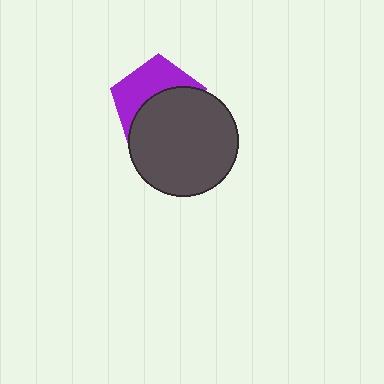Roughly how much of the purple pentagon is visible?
A small part of it is visible (roughly 44%).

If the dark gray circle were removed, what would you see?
You would see the complete purple pentagon.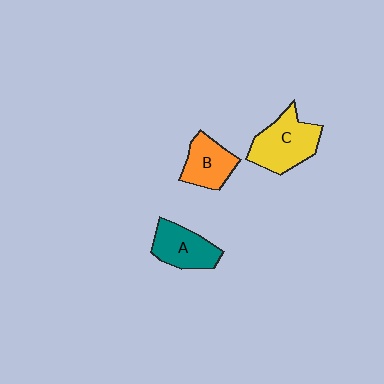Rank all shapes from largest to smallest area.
From largest to smallest: C (yellow), A (teal), B (orange).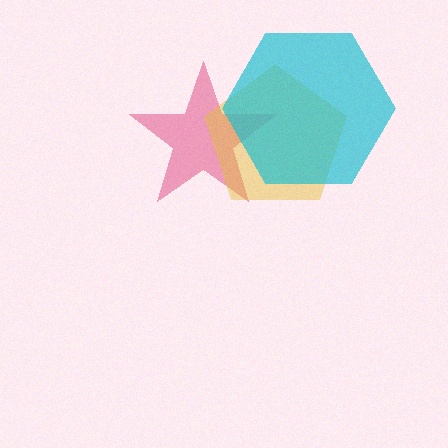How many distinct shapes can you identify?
There are 3 distinct shapes: a pink star, a yellow pentagon, a cyan hexagon.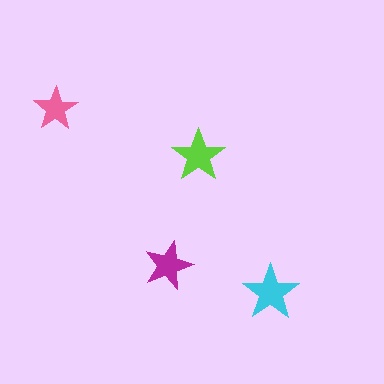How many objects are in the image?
There are 4 objects in the image.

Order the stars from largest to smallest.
the cyan one, the lime one, the magenta one, the pink one.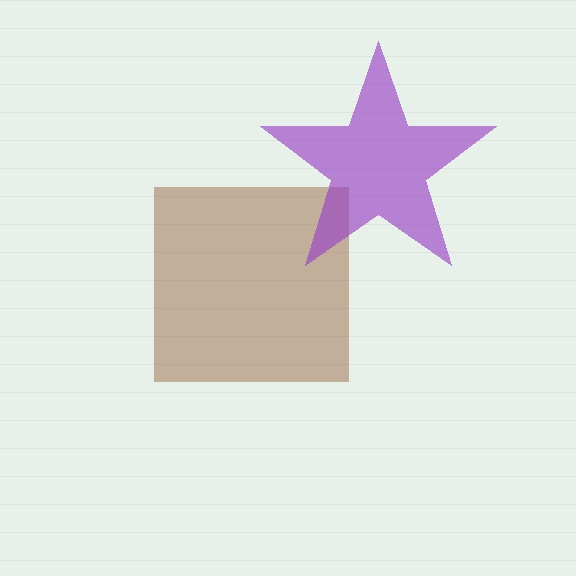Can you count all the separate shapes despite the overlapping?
Yes, there are 2 separate shapes.